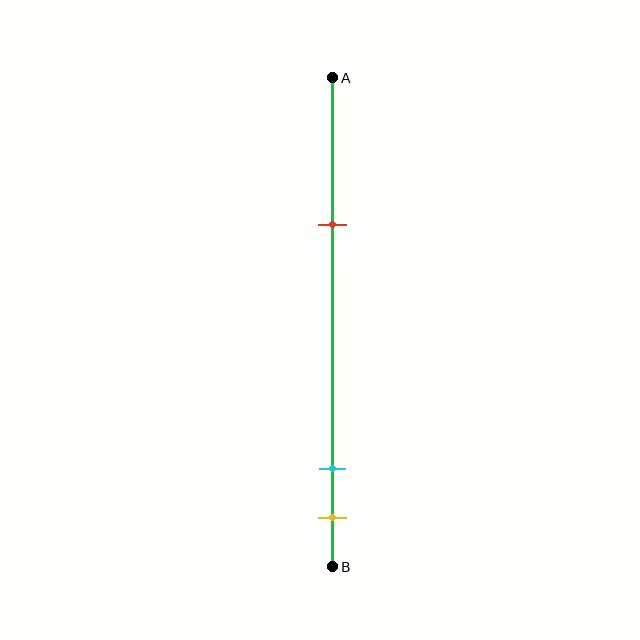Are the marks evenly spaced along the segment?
No, the marks are not evenly spaced.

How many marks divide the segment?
There are 3 marks dividing the segment.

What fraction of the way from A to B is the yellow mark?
The yellow mark is approximately 90% (0.9) of the way from A to B.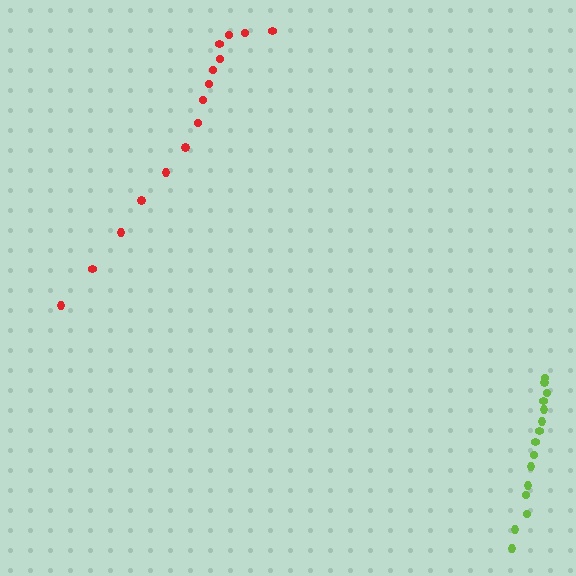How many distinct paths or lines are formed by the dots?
There are 2 distinct paths.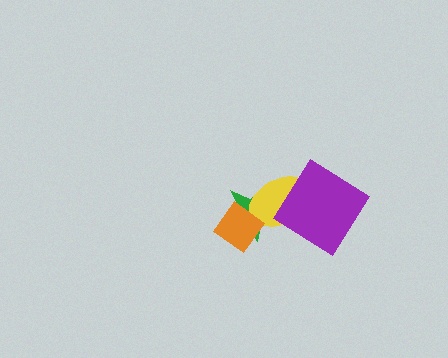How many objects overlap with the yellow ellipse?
3 objects overlap with the yellow ellipse.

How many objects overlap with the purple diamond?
2 objects overlap with the purple diamond.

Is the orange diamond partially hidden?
No, no other shape covers it.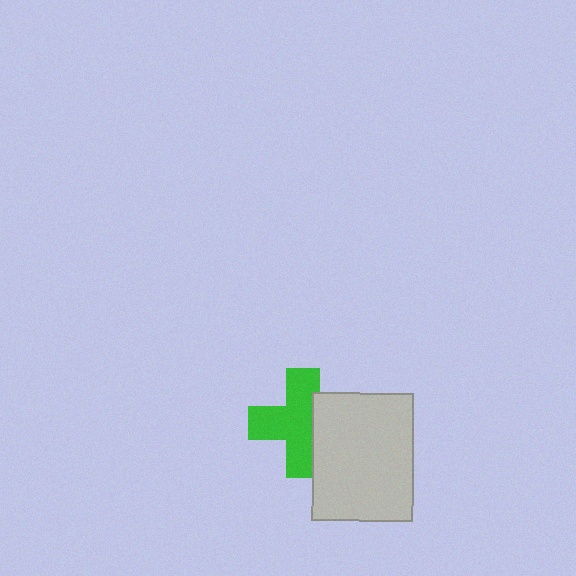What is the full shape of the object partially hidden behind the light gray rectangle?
The partially hidden object is a green cross.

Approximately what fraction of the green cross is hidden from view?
Roughly 31% of the green cross is hidden behind the light gray rectangle.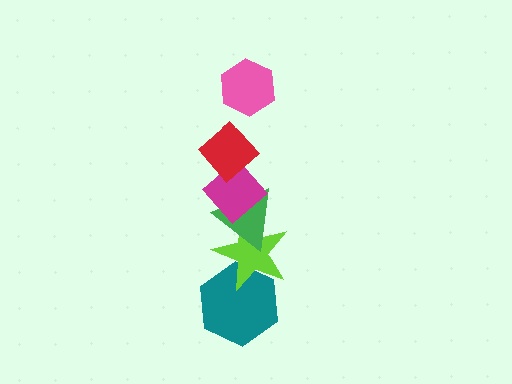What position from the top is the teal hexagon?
The teal hexagon is 6th from the top.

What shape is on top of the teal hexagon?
The lime star is on top of the teal hexagon.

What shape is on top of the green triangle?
The magenta diamond is on top of the green triangle.